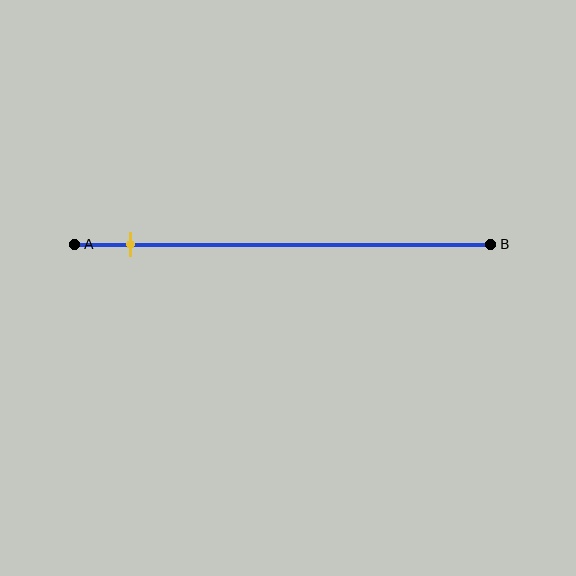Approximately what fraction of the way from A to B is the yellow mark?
The yellow mark is approximately 15% of the way from A to B.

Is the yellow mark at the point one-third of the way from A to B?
No, the mark is at about 15% from A, not at the 33% one-third point.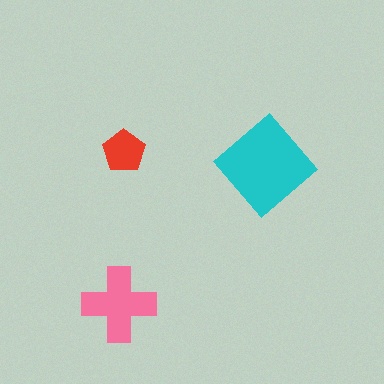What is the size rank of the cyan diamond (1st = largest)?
1st.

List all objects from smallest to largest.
The red pentagon, the pink cross, the cyan diamond.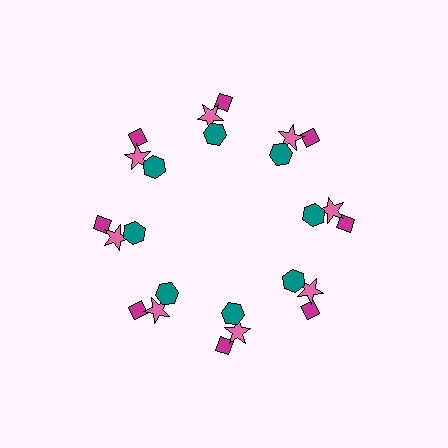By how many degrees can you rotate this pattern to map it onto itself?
The pattern maps onto itself every 45 degrees of rotation.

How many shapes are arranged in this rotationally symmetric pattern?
There are 24 shapes, arranged in 8 groups of 3.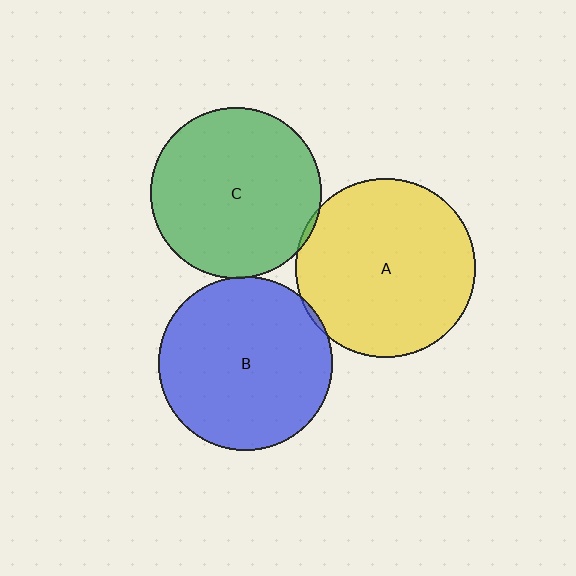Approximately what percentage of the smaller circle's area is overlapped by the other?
Approximately 5%.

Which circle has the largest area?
Circle A (yellow).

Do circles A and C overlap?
Yes.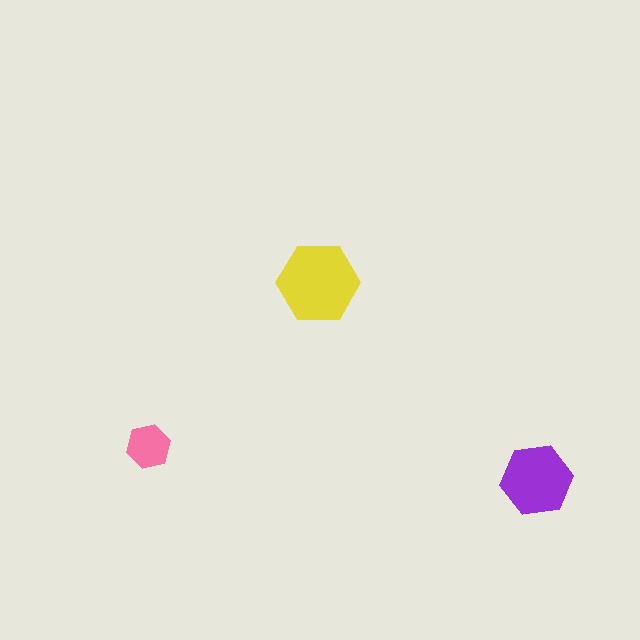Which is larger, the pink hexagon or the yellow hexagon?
The yellow one.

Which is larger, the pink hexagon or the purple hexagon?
The purple one.